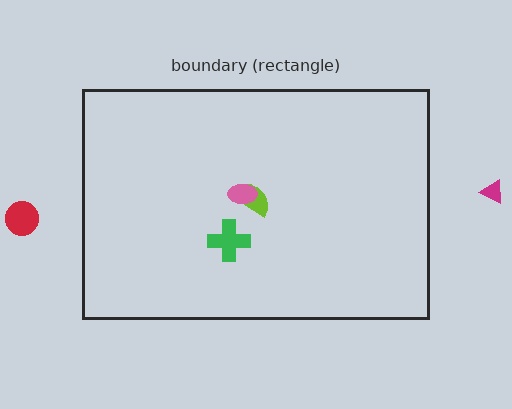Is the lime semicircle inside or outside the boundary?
Inside.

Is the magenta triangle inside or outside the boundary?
Outside.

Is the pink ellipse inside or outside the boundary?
Inside.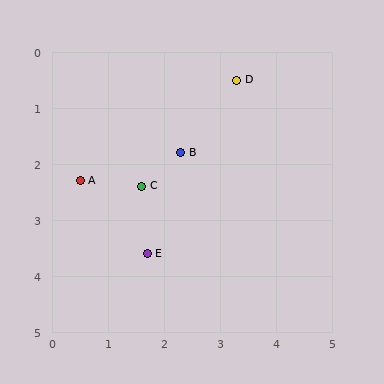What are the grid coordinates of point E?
Point E is at approximately (1.7, 3.6).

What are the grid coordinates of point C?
Point C is at approximately (1.6, 2.4).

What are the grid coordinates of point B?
Point B is at approximately (2.3, 1.8).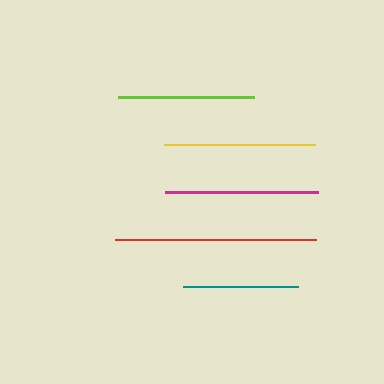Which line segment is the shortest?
The teal line is the shortest at approximately 115 pixels.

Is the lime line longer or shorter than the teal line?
The lime line is longer than the teal line.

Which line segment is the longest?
The red line is the longest at approximately 201 pixels.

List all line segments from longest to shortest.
From longest to shortest: red, magenta, yellow, lime, teal.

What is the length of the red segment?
The red segment is approximately 201 pixels long.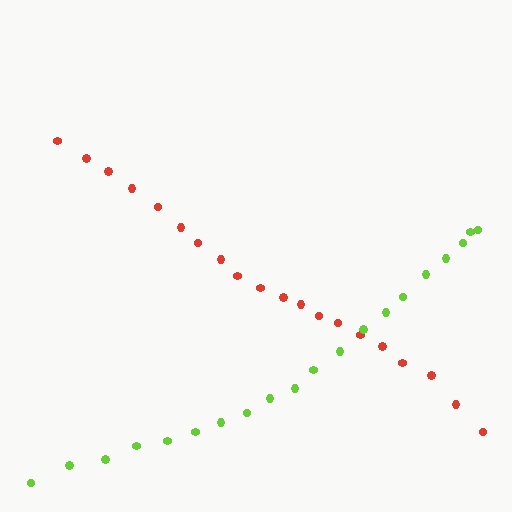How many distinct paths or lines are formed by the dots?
There are 2 distinct paths.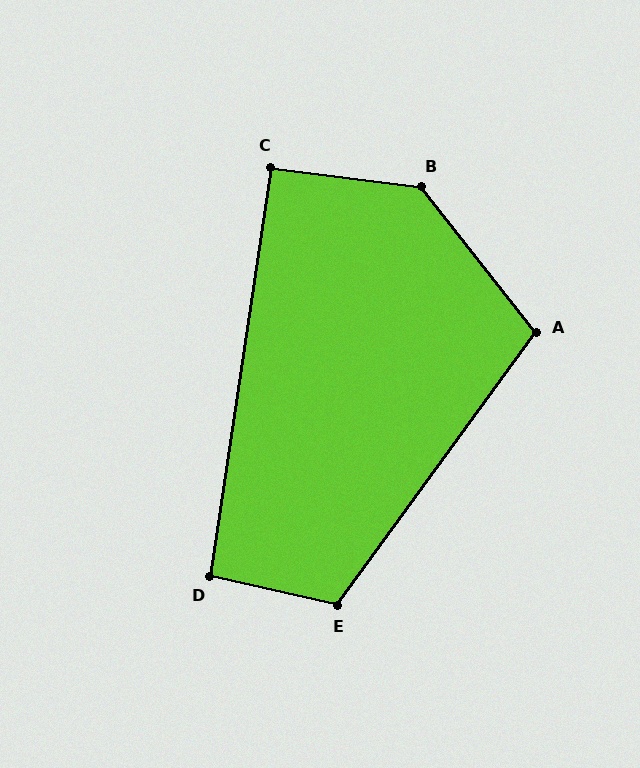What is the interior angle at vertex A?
Approximately 106 degrees (obtuse).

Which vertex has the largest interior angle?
B, at approximately 135 degrees.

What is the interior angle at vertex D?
Approximately 94 degrees (approximately right).